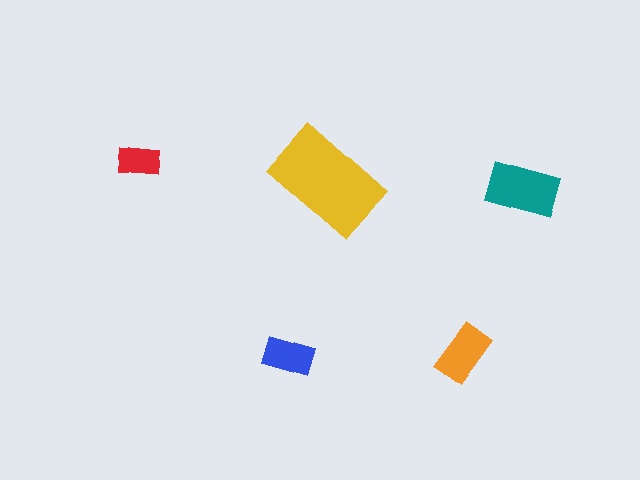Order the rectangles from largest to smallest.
the yellow one, the teal one, the orange one, the blue one, the red one.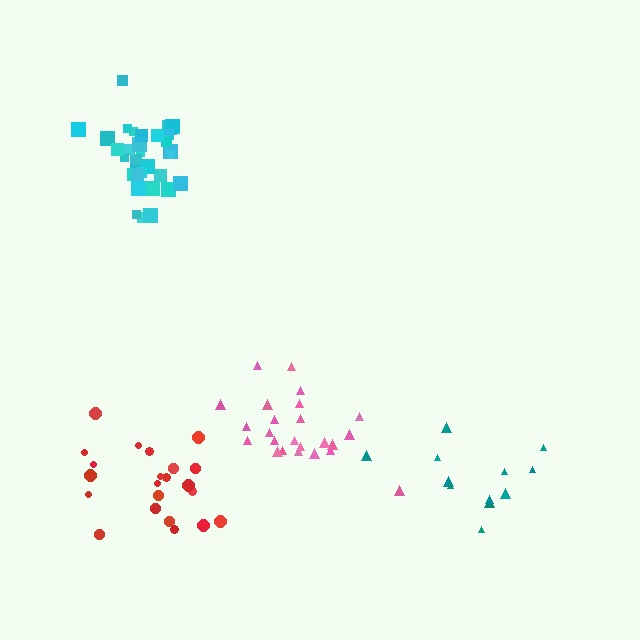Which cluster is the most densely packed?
Cyan.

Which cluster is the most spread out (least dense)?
Teal.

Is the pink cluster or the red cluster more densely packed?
Pink.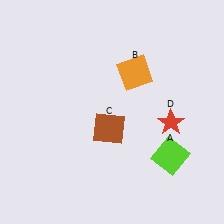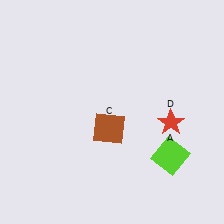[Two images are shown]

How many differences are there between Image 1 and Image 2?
There is 1 difference between the two images.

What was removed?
The orange square (B) was removed in Image 2.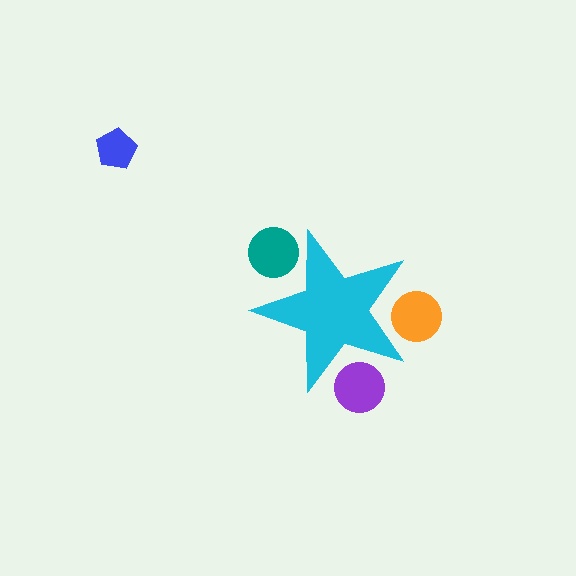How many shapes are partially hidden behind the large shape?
3 shapes are partially hidden.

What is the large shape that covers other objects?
A cyan star.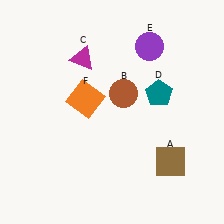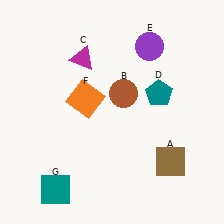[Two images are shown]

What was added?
A teal square (G) was added in Image 2.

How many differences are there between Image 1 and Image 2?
There is 1 difference between the two images.